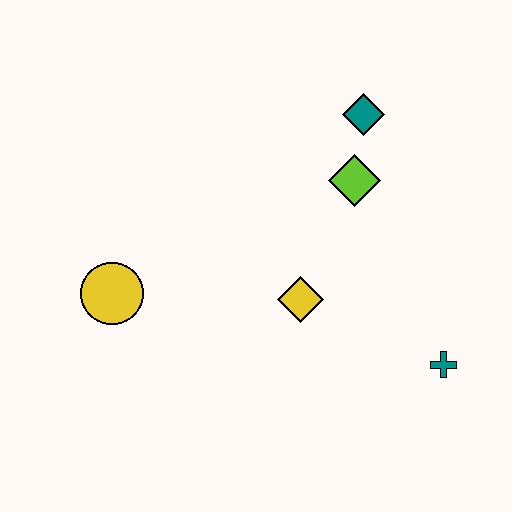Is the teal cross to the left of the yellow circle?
No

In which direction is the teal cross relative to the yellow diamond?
The teal cross is to the right of the yellow diamond.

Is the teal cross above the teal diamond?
No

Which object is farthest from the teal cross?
The yellow circle is farthest from the teal cross.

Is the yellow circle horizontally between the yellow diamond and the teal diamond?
No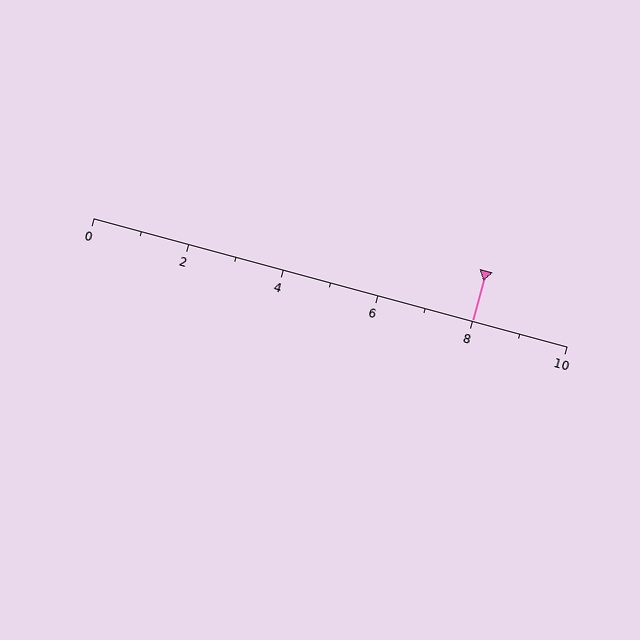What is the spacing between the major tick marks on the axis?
The major ticks are spaced 2 apart.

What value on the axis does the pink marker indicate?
The marker indicates approximately 8.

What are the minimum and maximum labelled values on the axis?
The axis runs from 0 to 10.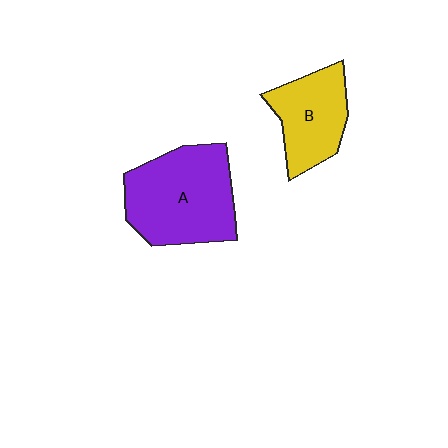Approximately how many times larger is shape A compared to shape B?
Approximately 1.5 times.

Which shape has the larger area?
Shape A (purple).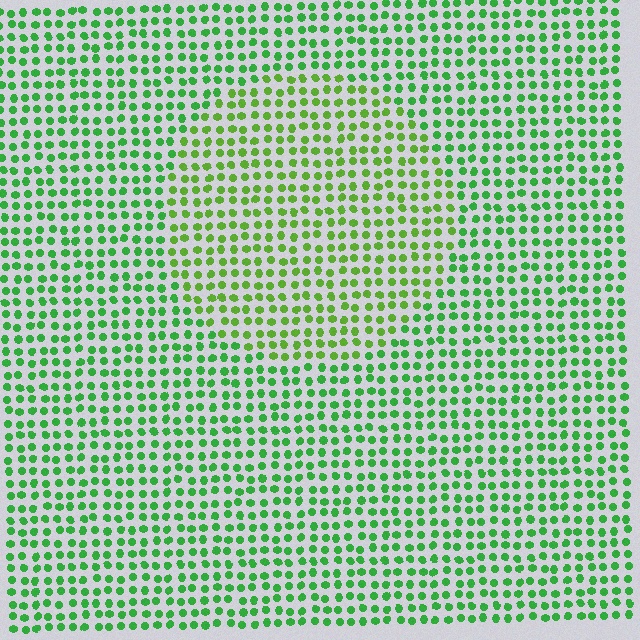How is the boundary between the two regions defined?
The boundary is defined purely by a slight shift in hue (about 26 degrees). Spacing, size, and orientation are identical on both sides.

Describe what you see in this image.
The image is filled with small green elements in a uniform arrangement. A circle-shaped region is visible where the elements are tinted to a slightly different hue, forming a subtle color boundary.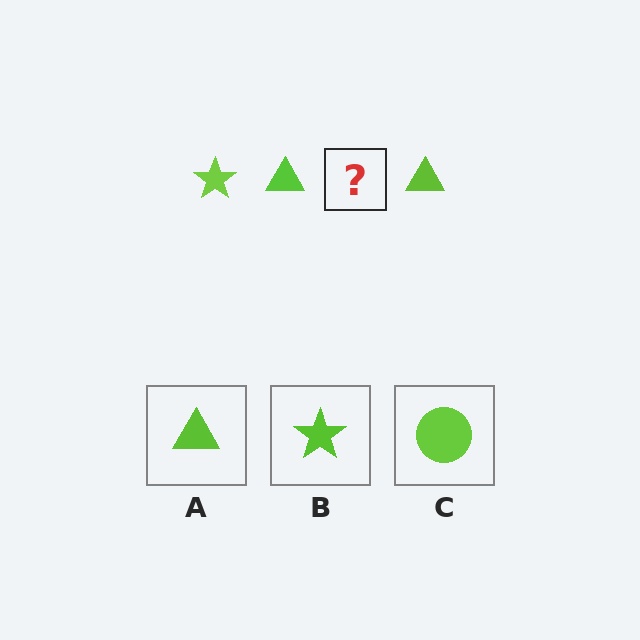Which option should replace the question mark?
Option B.